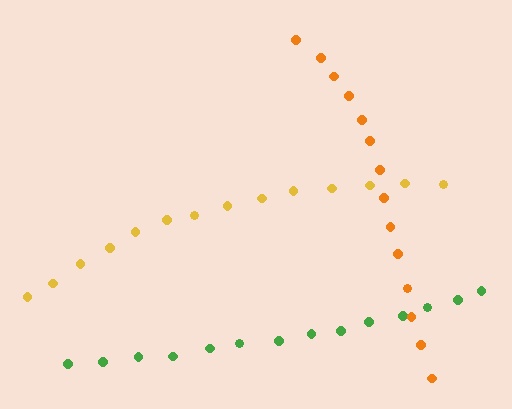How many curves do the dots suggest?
There are 3 distinct paths.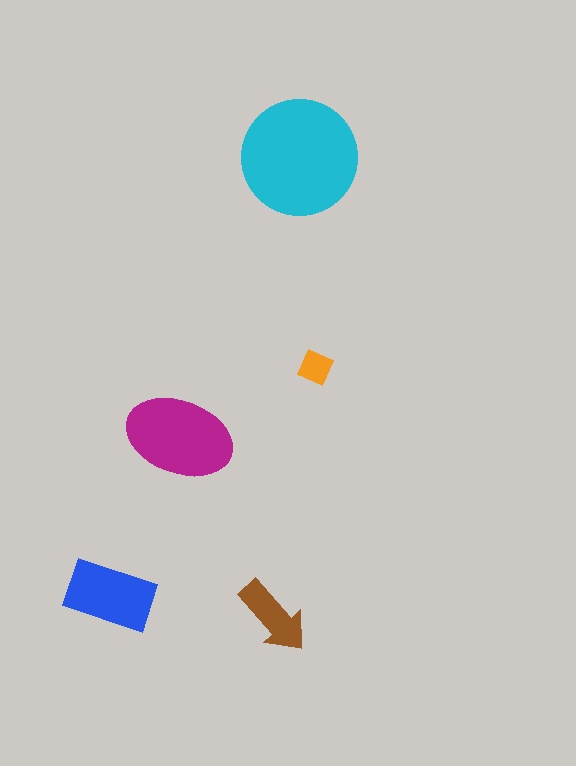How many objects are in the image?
There are 5 objects in the image.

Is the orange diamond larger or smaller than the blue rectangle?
Smaller.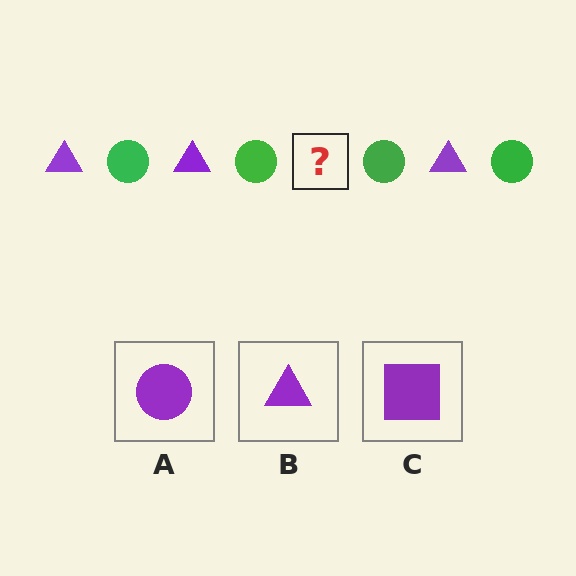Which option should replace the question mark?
Option B.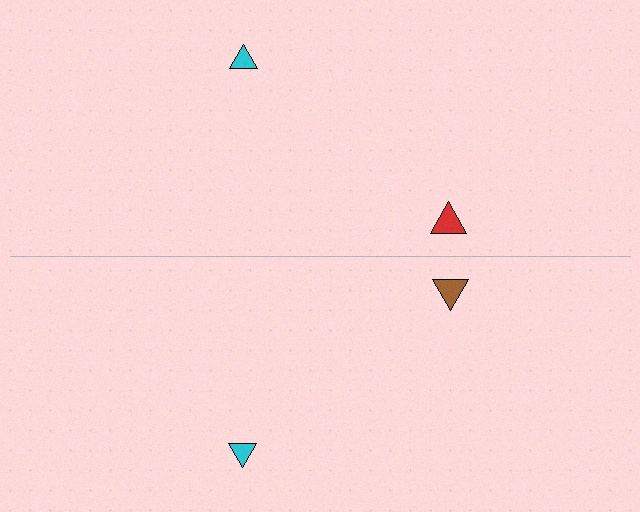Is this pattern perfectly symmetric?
No, the pattern is not perfectly symmetric. The brown triangle on the bottom side breaks the symmetry — its mirror counterpart is red.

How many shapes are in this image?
There are 4 shapes in this image.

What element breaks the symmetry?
The brown triangle on the bottom side breaks the symmetry — its mirror counterpart is red.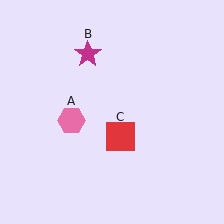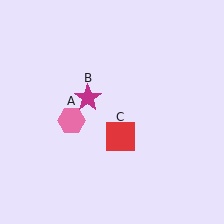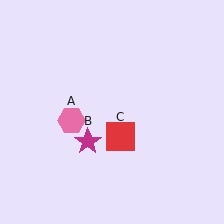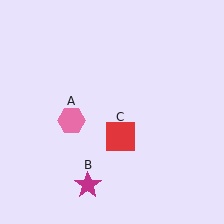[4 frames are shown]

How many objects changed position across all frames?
1 object changed position: magenta star (object B).